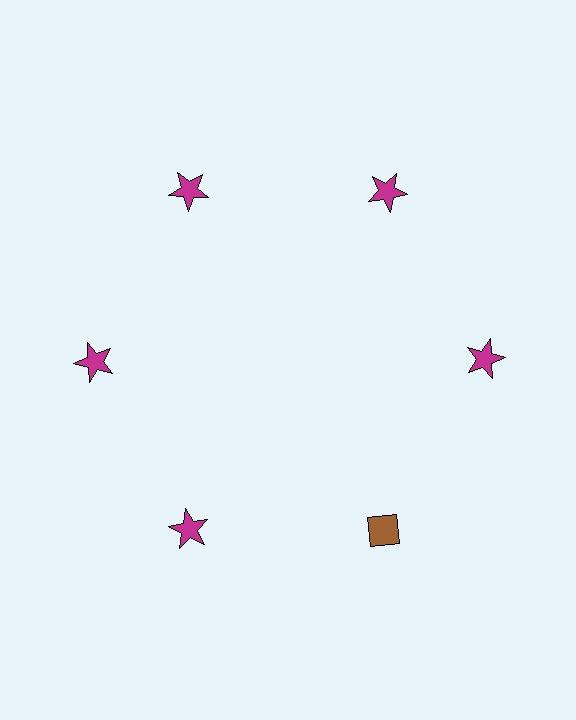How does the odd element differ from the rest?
It differs in both color (brown instead of magenta) and shape (diamond instead of star).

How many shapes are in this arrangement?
There are 6 shapes arranged in a ring pattern.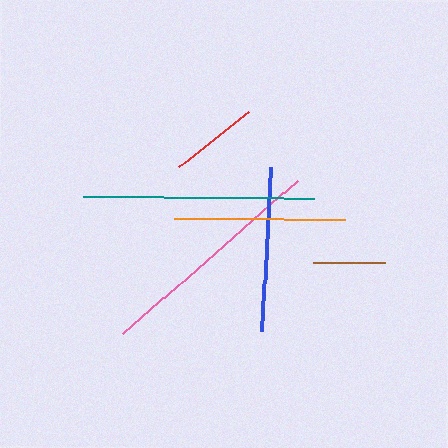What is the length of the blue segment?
The blue segment is approximately 164 pixels long.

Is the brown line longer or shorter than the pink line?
The pink line is longer than the brown line.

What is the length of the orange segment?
The orange segment is approximately 171 pixels long.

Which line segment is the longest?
The pink line is the longest at approximately 233 pixels.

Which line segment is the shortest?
The brown line is the shortest at approximately 72 pixels.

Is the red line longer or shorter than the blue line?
The blue line is longer than the red line.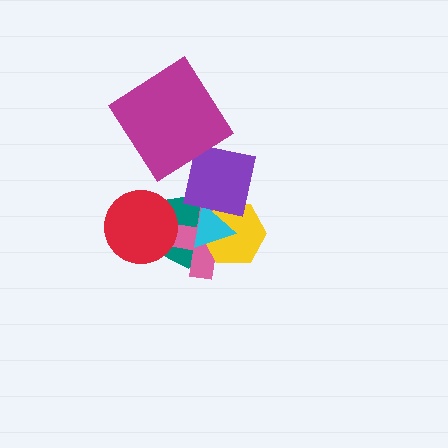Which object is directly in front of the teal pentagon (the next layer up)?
The pink cross is directly in front of the teal pentagon.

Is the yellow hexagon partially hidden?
Yes, it is partially covered by another shape.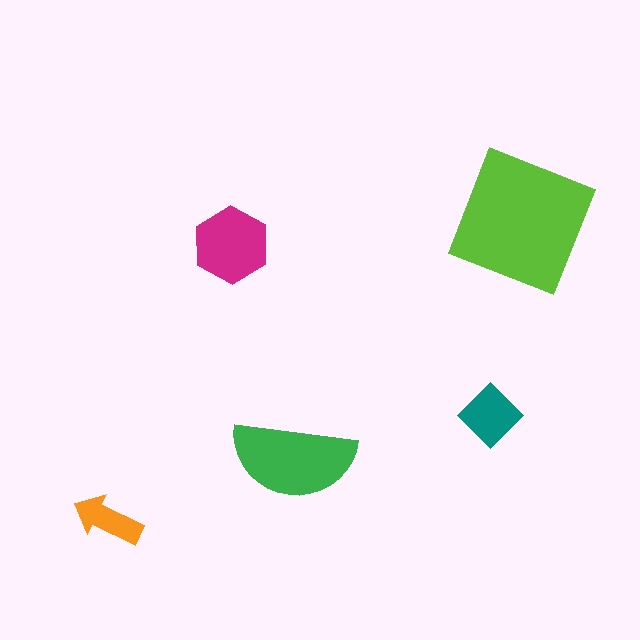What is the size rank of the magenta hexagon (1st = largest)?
3rd.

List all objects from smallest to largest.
The orange arrow, the teal diamond, the magenta hexagon, the green semicircle, the lime square.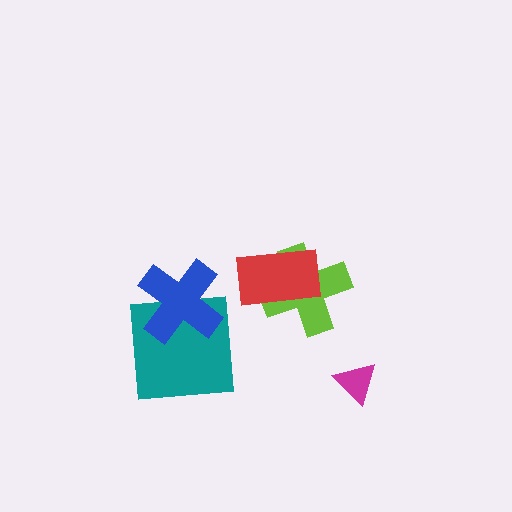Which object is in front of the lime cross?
The red rectangle is in front of the lime cross.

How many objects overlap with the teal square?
1 object overlaps with the teal square.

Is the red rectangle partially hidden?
No, no other shape covers it.